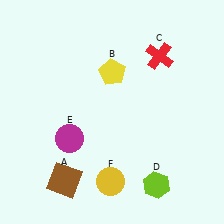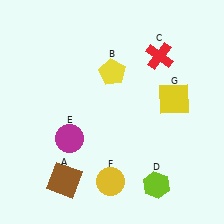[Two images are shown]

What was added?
A yellow square (G) was added in Image 2.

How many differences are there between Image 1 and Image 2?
There is 1 difference between the two images.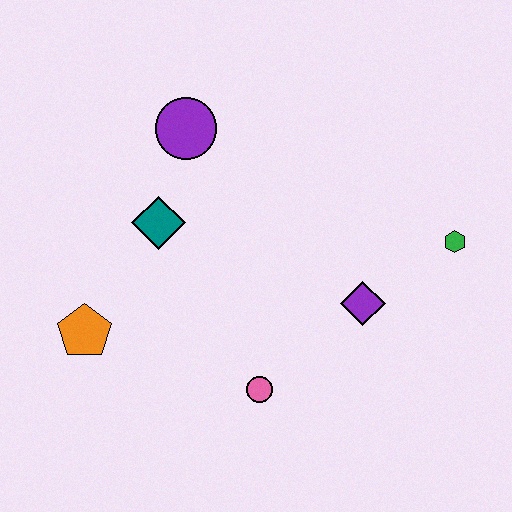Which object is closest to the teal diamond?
The purple circle is closest to the teal diamond.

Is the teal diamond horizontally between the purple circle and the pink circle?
No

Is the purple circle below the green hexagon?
No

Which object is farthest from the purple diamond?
The orange pentagon is farthest from the purple diamond.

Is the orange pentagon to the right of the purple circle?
No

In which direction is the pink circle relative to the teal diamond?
The pink circle is below the teal diamond.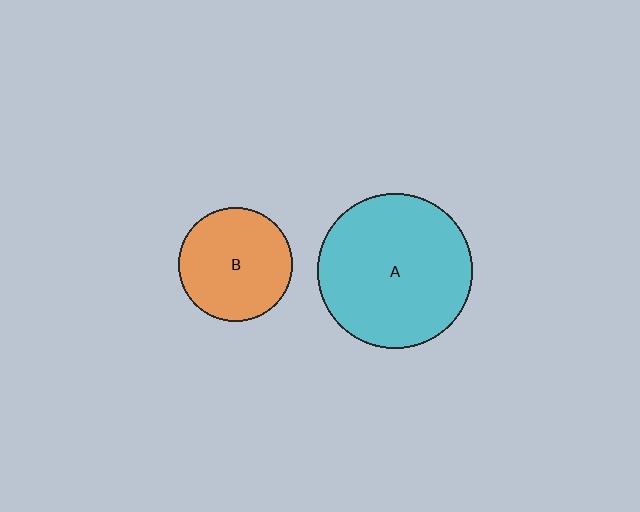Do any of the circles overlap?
No, none of the circles overlap.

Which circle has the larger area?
Circle A (cyan).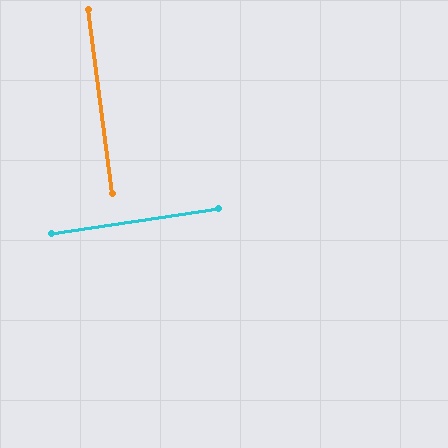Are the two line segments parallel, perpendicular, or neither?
Perpendicular — they meet at approximately 89°.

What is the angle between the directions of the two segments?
Approximately 89 degrees.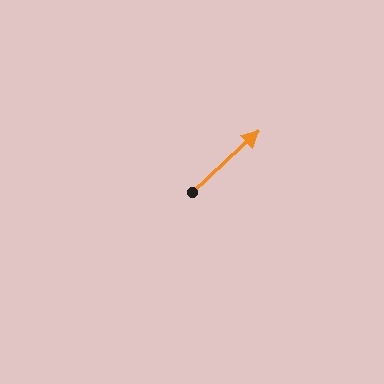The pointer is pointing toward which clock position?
Roughly 2 o'clock.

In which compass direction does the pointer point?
Northeast.